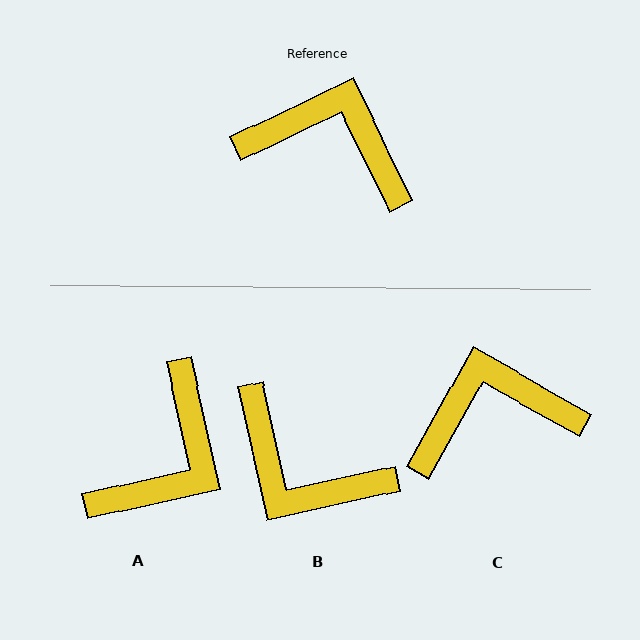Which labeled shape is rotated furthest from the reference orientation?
B, about 166 degrees away.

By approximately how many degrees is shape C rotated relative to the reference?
Approximately 35 degrees counter-clockwise.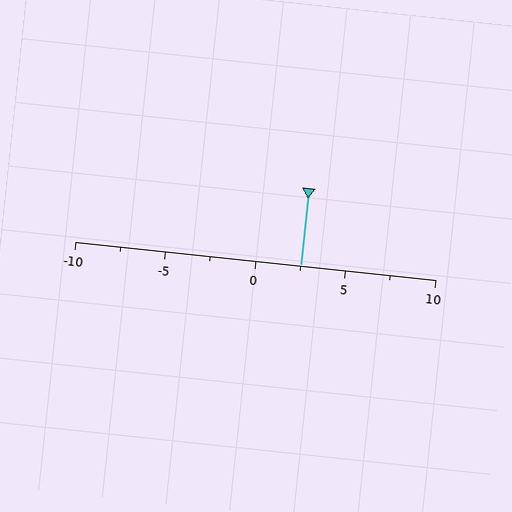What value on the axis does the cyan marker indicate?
The marker indicates approximately 2.5.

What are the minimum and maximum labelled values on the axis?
The axis runs from -10 to 10.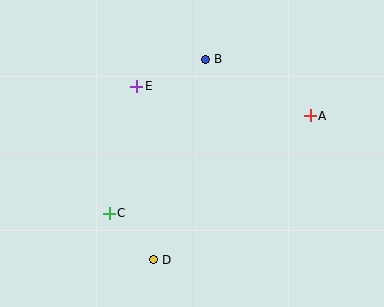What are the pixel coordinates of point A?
Point A is at (310, 116).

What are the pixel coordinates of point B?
Point B is at (206, 59).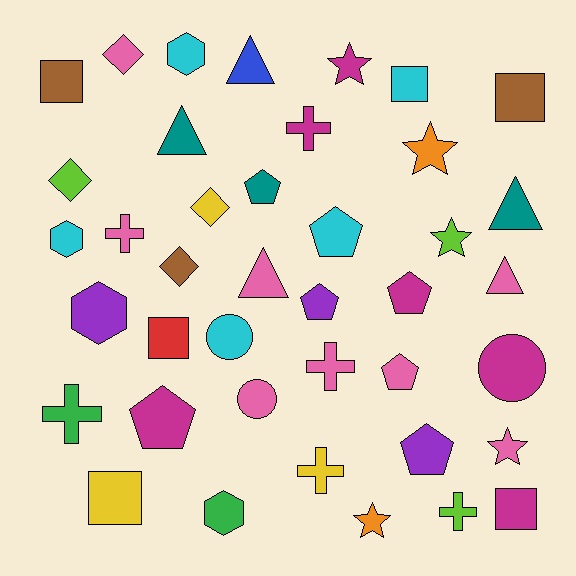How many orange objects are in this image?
There are 2 orange objects.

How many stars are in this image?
There are 5 stars.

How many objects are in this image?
There are 40 objects.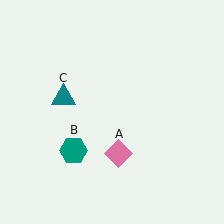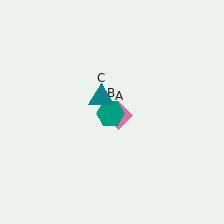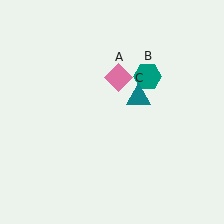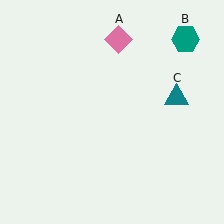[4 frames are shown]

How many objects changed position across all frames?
3 objects changed position: pink diamond (object A), teal hexagon (object B), teal triangle (object C).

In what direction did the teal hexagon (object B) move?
The teal hexagon (object B) moved up and to the right.